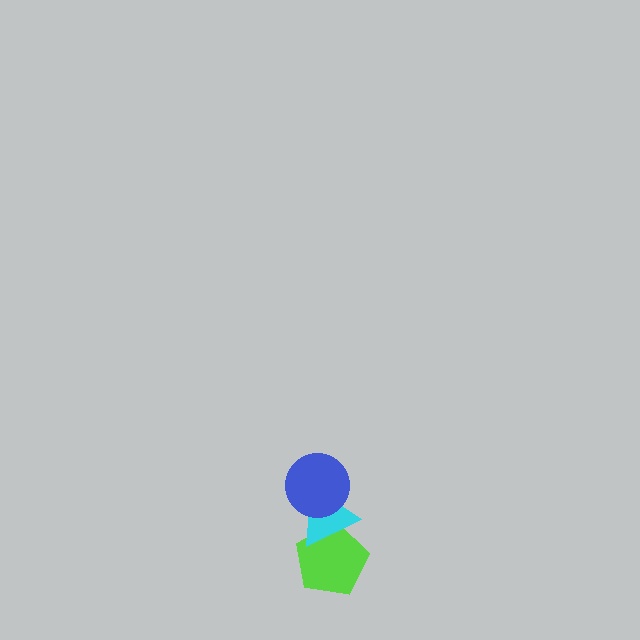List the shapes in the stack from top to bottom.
From top to bottom: the blue circle, the cyan triangle, the lime pentagon.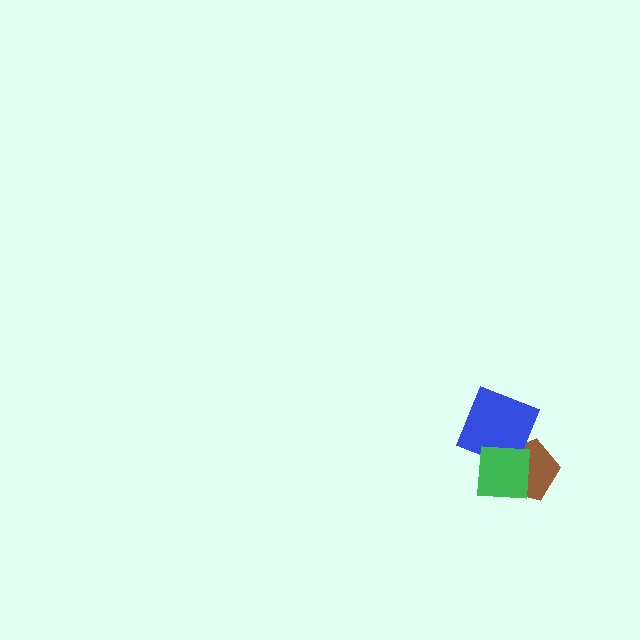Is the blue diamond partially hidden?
Yes, it is partially covered by another shape.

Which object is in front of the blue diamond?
The green square is in front of the blue diamond.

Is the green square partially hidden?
No, no other shape covers it.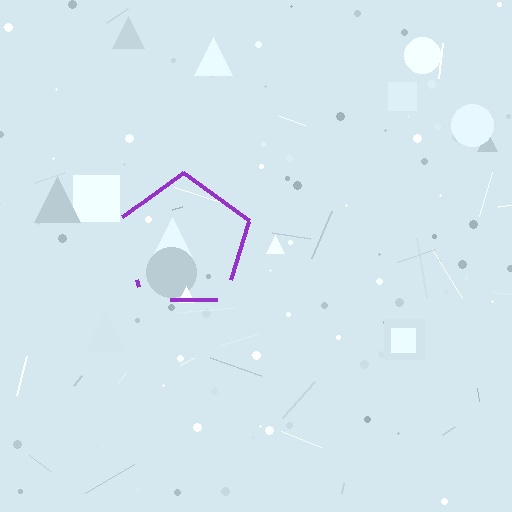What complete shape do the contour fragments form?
The contour fragments form a pentagon.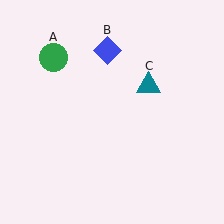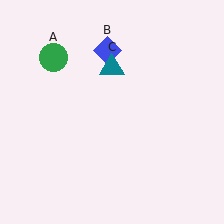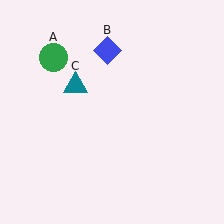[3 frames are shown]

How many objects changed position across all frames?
1 object changed position: teal triangle (object C).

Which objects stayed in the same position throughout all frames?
Green circle (object A) and blue diamond (object B) remained stationary.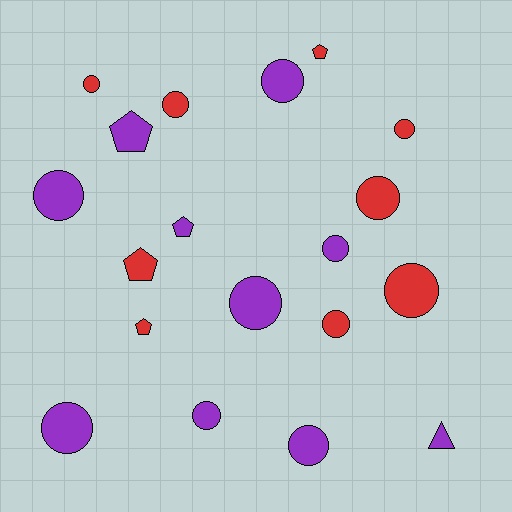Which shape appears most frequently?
Circle, with 13 objects.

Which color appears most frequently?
Purple, with 10 objects.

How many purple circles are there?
There are 7 purple circles.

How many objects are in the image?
There are 19 objects.